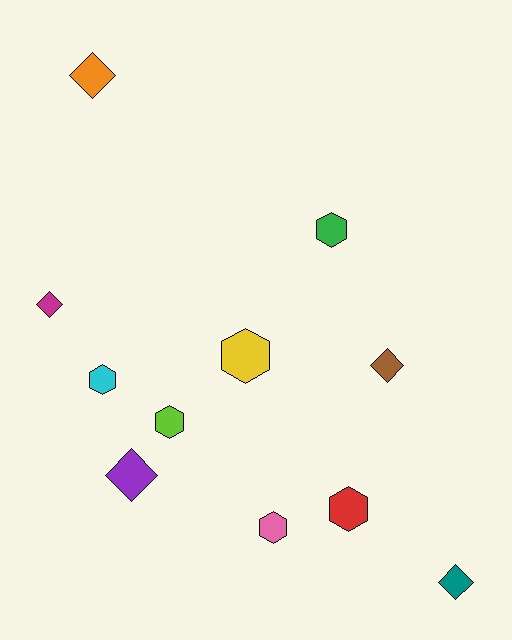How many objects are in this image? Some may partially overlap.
There are 11 objects.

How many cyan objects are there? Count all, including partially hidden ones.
There is 1 cyan object.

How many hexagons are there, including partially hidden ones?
There are 6 hexagons.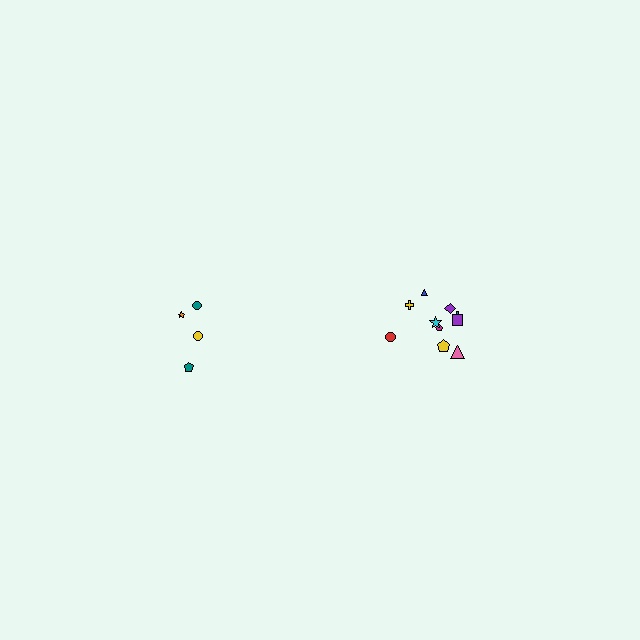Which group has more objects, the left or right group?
The right group.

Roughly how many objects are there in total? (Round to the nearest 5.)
Roughly 15 objects in total.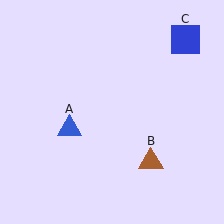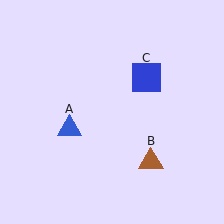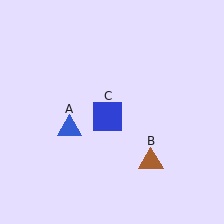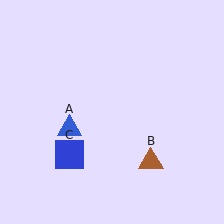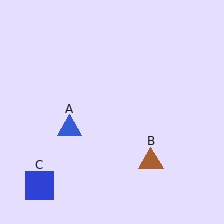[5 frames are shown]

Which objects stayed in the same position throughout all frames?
Blue triangle (object A) and brown triangle (object B) remained stationary.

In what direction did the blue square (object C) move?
The blue square (object C) moved down and to the left.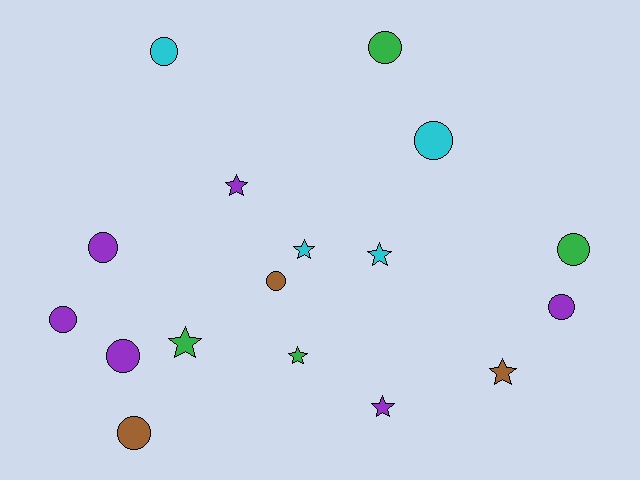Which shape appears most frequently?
Circle, with 10 objects.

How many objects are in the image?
There are 17 objects.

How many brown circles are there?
There are 2 brown circles.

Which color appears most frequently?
Purple, with 6 objects.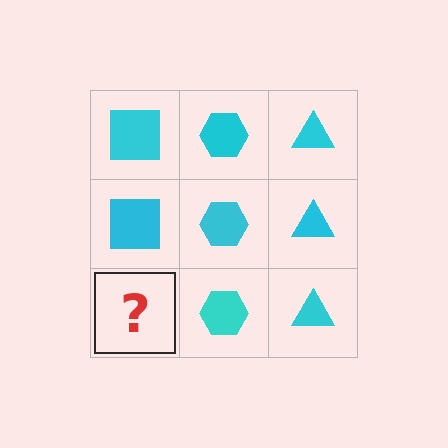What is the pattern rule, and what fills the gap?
The rule is that each column has a consistent shape. The gap should be filled with a cyan square.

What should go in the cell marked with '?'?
The missing cell should contain a cyan square.